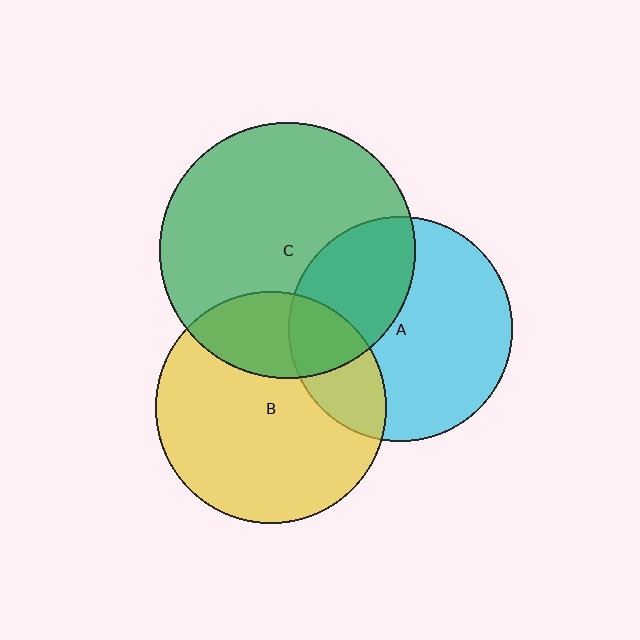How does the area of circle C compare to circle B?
Approximately 1.2 times.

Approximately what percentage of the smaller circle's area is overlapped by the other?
Approximately 25%.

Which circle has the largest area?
Circle C (green).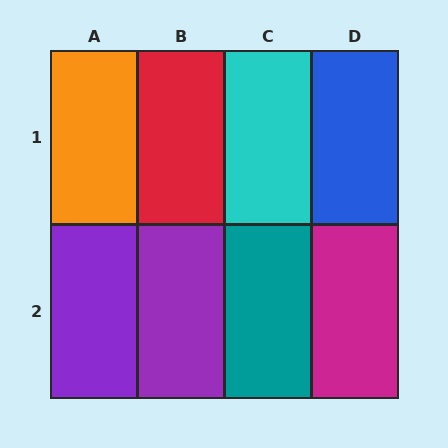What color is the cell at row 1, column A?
Orange.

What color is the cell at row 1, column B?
Red.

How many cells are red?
1 cell is red.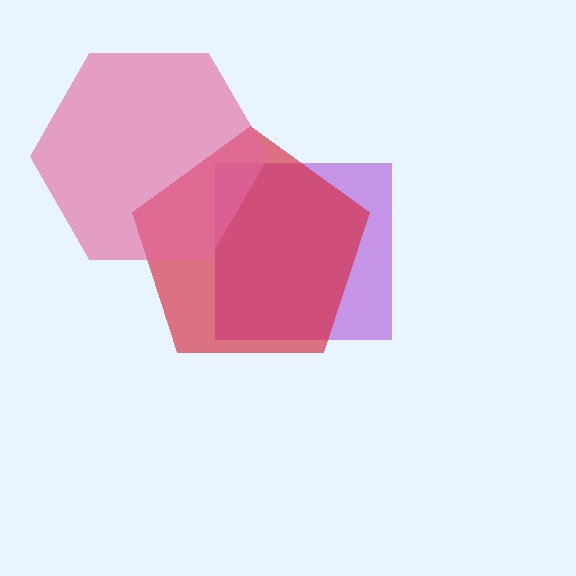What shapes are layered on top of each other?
The layered shapes are: a purple square, a red pentagon, a pink hexagon.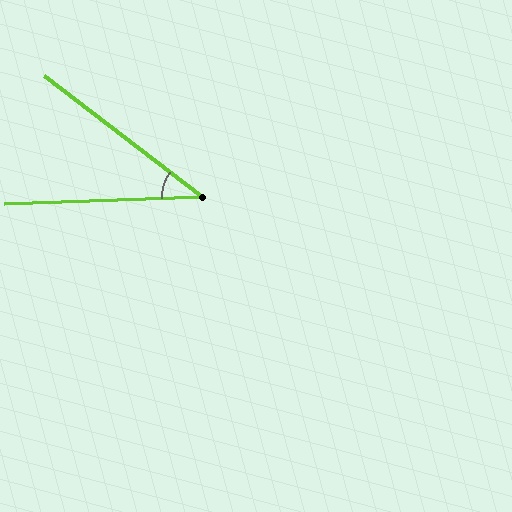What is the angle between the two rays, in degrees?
Approximately 40 degrees.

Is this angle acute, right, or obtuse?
It is acute.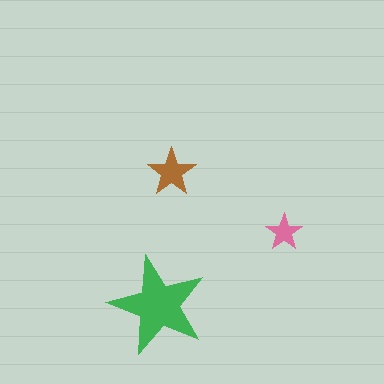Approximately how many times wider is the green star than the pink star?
About 2.5 times wider.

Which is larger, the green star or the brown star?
The green one.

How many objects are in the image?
There are 3 objects in the image.